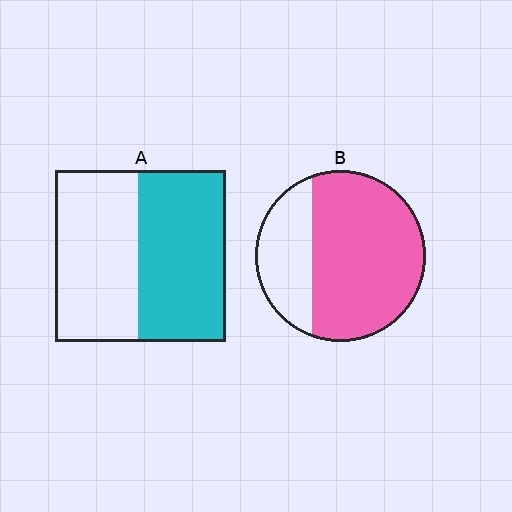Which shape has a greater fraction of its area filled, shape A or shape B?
Shape B.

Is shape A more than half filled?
Roughly half.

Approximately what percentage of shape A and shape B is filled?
A is approximately 50% and B is approximately 70%.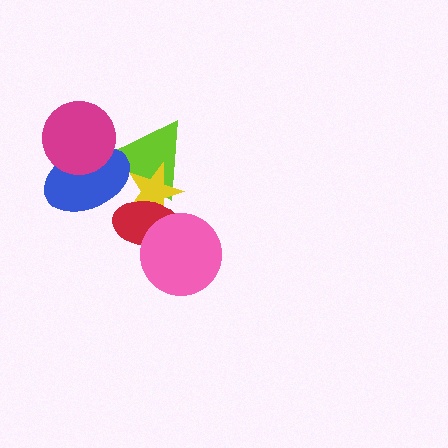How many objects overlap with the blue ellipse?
2 objects overlap with the blue ellipse.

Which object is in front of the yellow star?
The red ellipse is in front of the yellow star.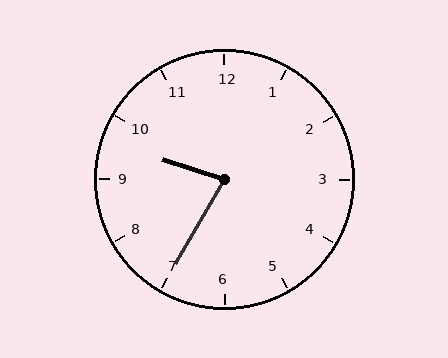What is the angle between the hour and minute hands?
Approximately 78 degrees.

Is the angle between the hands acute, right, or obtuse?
It is acute.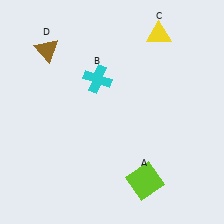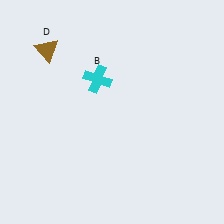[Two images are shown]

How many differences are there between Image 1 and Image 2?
There are 2 differences between the two images.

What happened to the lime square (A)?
The lime square (A) was removed in Image 2. It was in the bottom-right area of Image 1.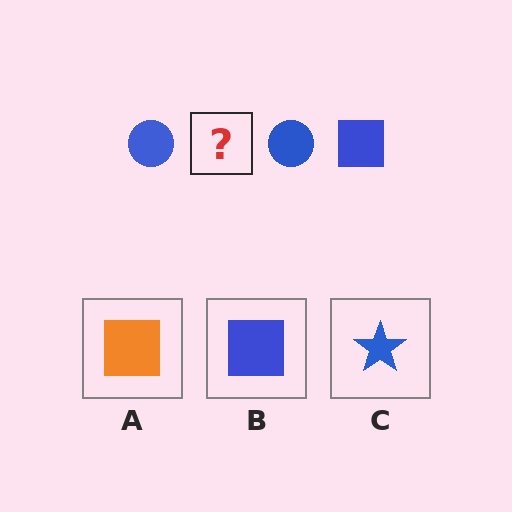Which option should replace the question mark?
Option B.